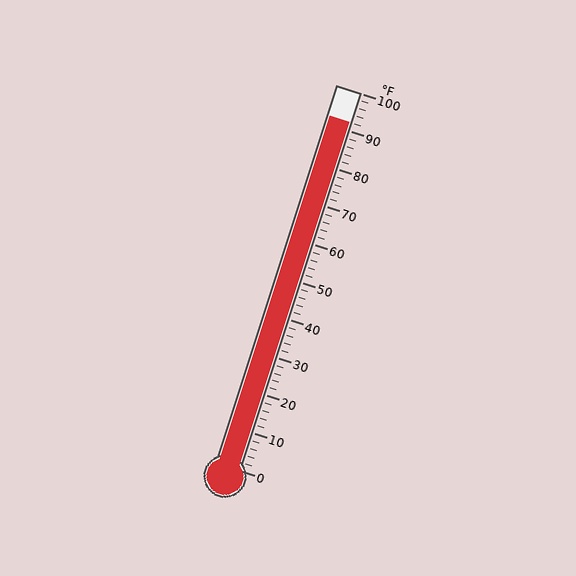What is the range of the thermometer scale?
The thermometer scale ranges from 0°F to 100°F.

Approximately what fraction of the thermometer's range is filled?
The thermometer is filled to approximately 90% of its range.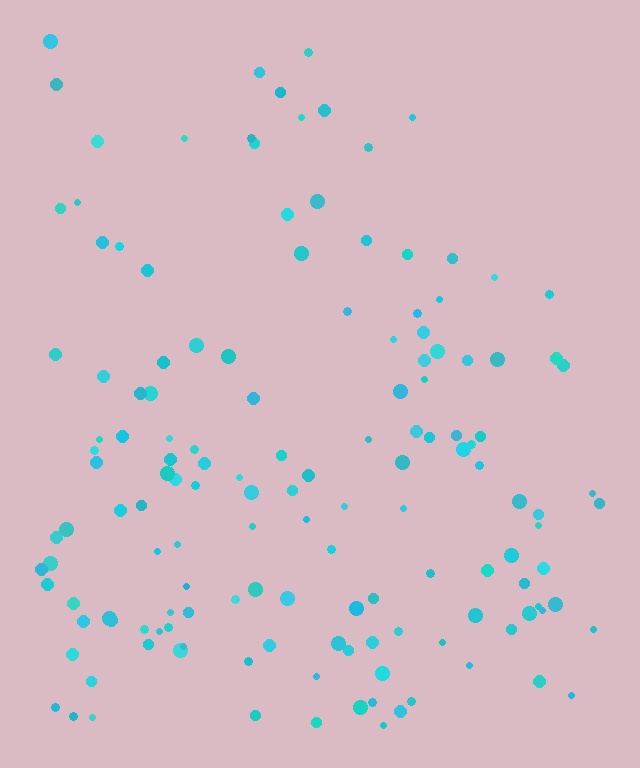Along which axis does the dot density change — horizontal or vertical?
Vertical.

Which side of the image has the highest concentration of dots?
The bottom.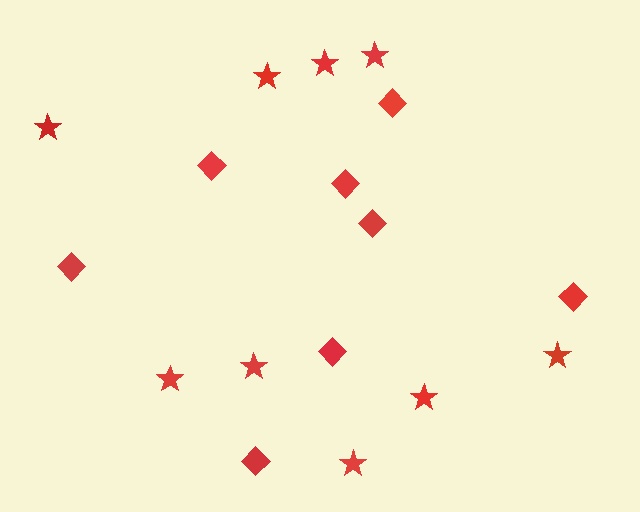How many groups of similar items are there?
There are 2 groups: one group of stars (9) and one group of diamonds (8).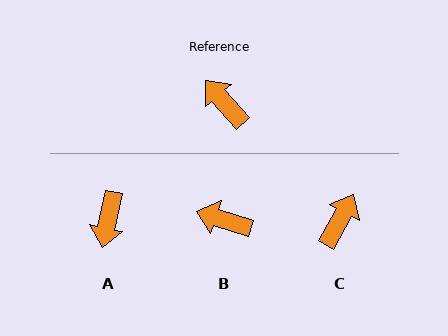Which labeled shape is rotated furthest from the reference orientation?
A, about 126 degrees away.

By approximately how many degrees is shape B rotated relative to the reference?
Approximately 31 degrees counter-clockwise.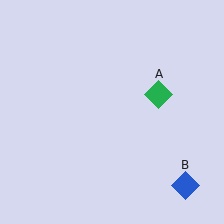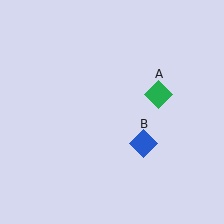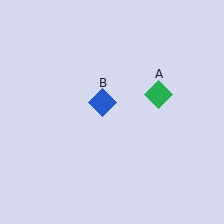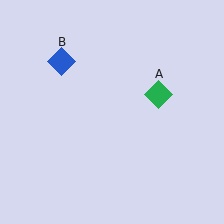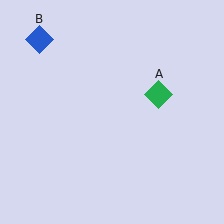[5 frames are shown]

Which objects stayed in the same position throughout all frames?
Green diamond (object A) remained stationary.